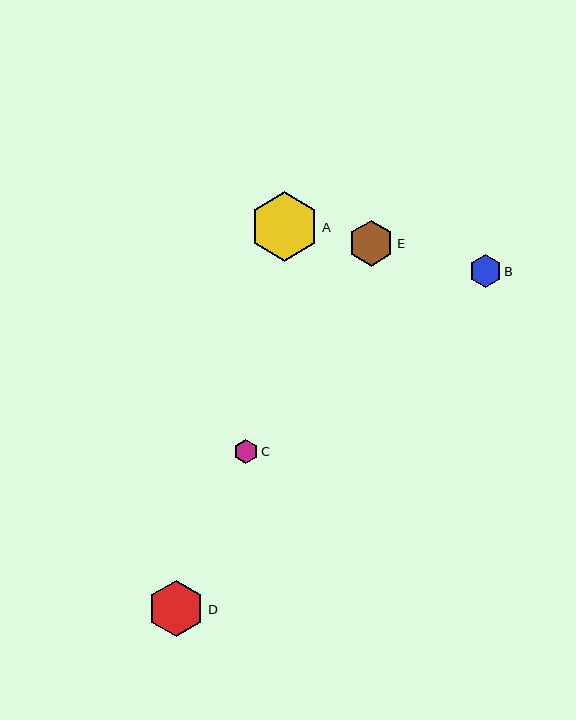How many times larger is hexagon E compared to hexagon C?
Hexagon E is approximately 1.9 times the size of hexagon C.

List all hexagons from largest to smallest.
From largest to smallest: A, D, E, B, C.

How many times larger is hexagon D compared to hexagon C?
Hexagon D is approximately 2.3 times the size of hexagon C.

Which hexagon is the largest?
Hexagon A is the largest with a size of approximately 69 pixels.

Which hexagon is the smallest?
Hexagon C is the smallest with a size of approximately 24 pixels.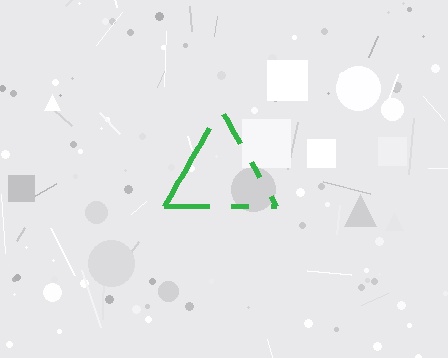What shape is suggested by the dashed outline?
The dashed outline suggests a triangle.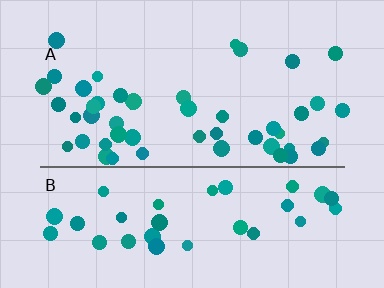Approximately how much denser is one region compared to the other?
Approximately 1.3× — region A over region B.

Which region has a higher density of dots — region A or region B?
A (the top).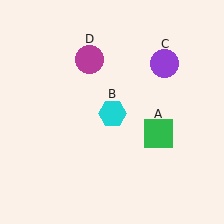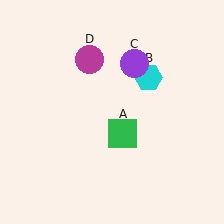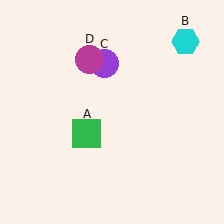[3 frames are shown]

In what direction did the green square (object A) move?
The green square (object A) moved left.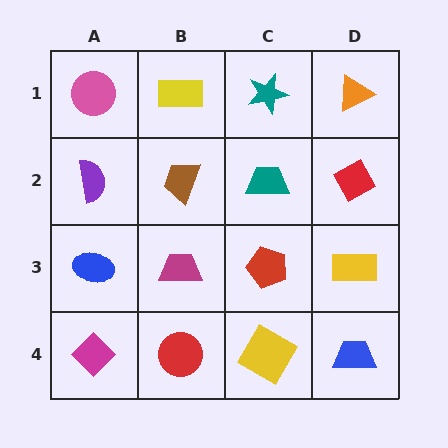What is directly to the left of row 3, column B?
A blue ellipse.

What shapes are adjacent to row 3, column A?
A purple semicircle (row 2, column A), a magenta diamond (row 4, column A), a magenta trapezoid (row 3, column B).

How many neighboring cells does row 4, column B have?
3.